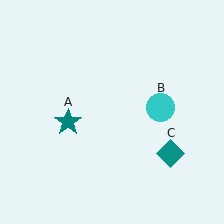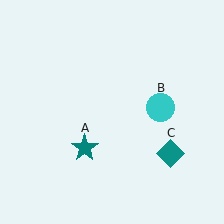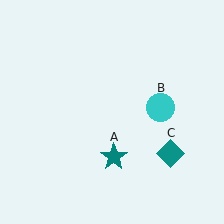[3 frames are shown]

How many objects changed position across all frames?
1 object changed position: teal star (object A).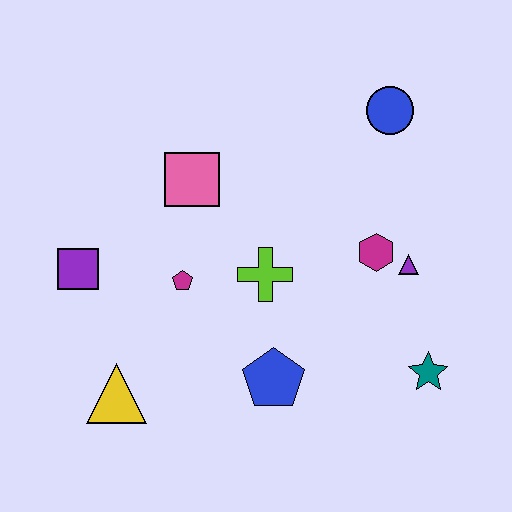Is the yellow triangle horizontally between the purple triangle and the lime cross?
No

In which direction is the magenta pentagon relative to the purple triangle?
The magenta pentagon is to the left of the purple triangle.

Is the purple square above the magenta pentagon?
Yes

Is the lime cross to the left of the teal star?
Yes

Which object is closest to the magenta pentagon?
The lime cross is closest to the magenta pentagon.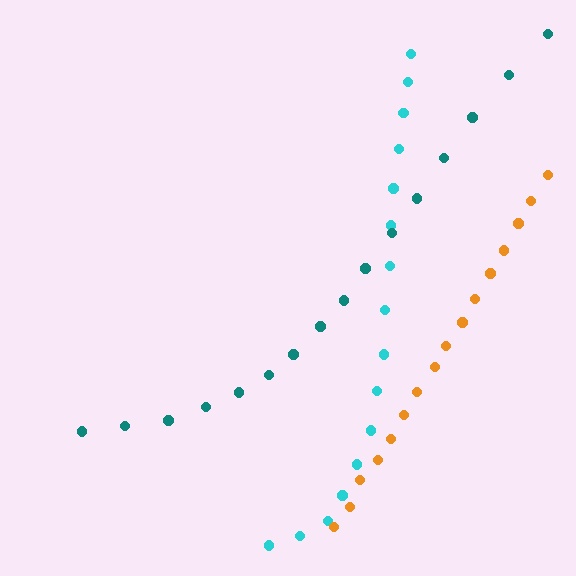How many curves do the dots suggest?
There are 3 distinct paths.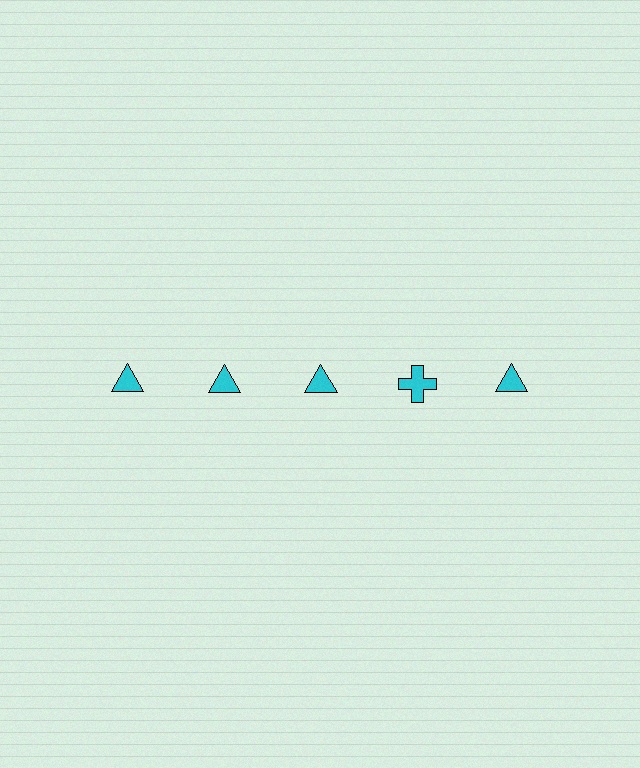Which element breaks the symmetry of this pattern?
The cyan cross in the top row, second from right column breaks the symmetry. All other shapes are cyan triangles.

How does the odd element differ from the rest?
It has a different shape: cross instead of triangle.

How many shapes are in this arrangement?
There are 5 shapes arranged in a grid pattern.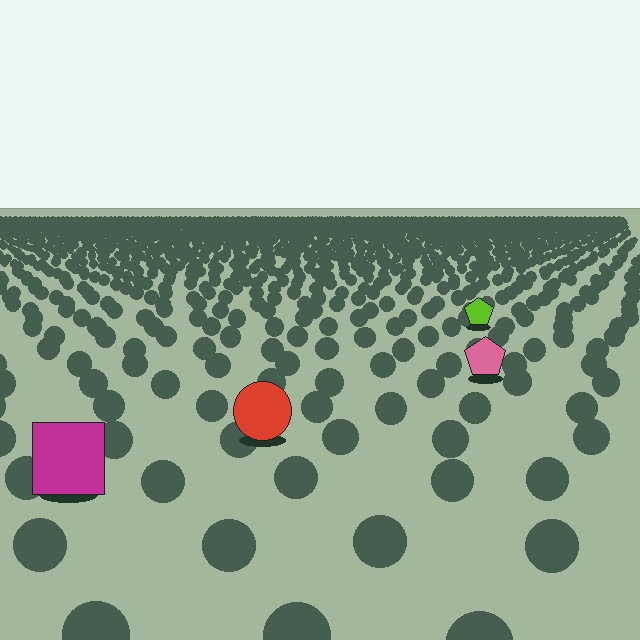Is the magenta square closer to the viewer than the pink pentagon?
Yes. The magenta square is closer — you can tell from the texture gradient: the ground texture is coarser near it.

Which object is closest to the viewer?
The magenta square is closest. The texture marks near it are larger and more spread out.